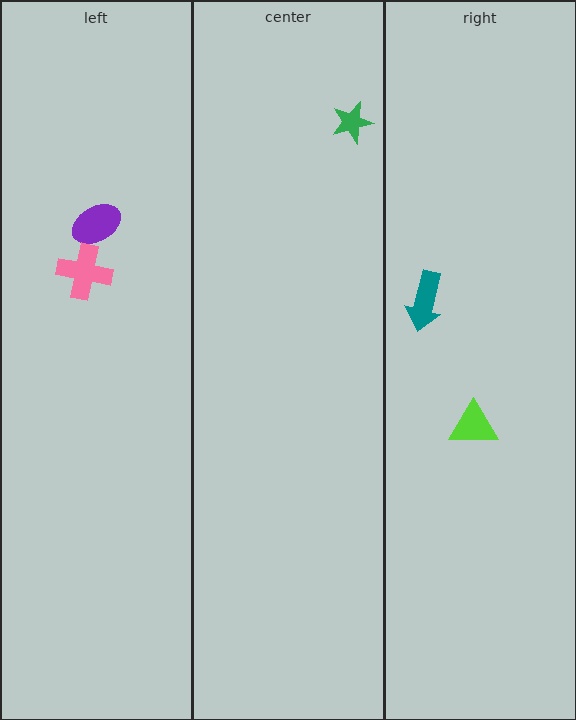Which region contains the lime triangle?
The right region.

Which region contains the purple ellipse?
The left region.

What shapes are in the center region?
The green star.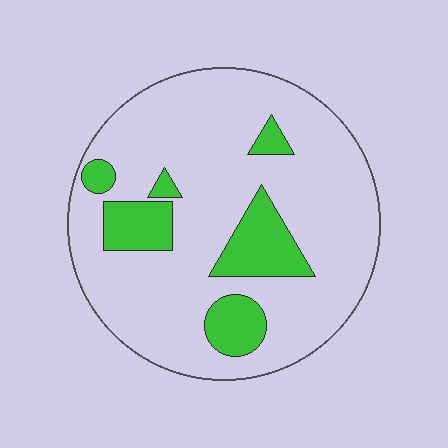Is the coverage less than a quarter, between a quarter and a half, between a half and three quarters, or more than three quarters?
Less than a quarter.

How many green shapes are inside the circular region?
6.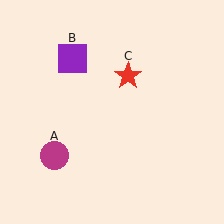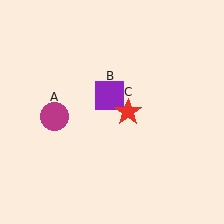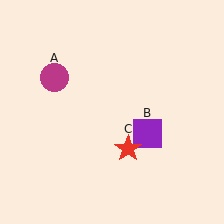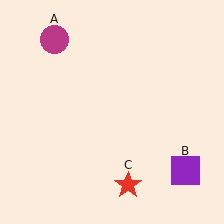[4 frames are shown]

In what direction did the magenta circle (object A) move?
The magenta circle (object A) moved up.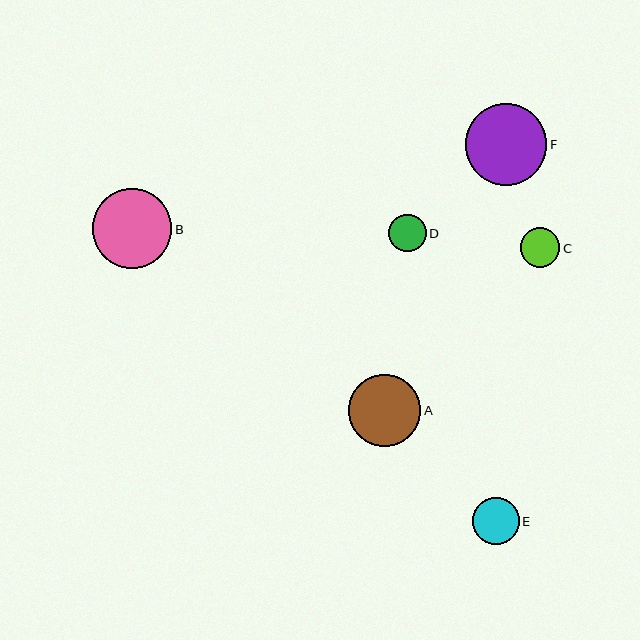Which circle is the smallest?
Circle D is the smallest with a size of approximately 38 pixels.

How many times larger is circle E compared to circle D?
Circle E is approximately 1.2 times the size of circle D.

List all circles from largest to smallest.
From largest to smallest: F, B, A, E, C, D.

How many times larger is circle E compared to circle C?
Circle E is approximately 1.2 times the size of circle C.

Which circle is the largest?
Circle F is the largest with a size of approximately 81 pixels.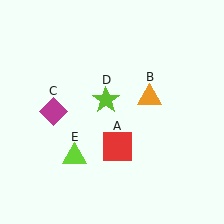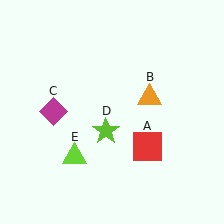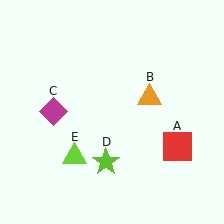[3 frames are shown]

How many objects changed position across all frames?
2 objects changed position: red square (object A), lime star (object D).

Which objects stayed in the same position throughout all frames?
Orange triangle (object B) and magenta diamond (object C) and lime triangle (object E) remained stationary.